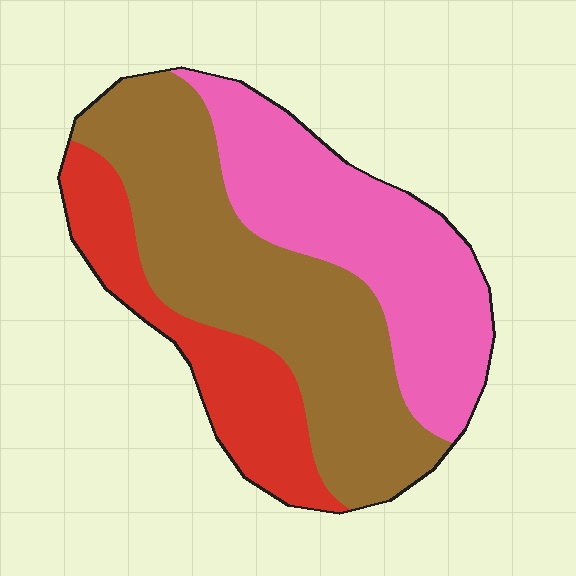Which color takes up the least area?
Red, at roughly 20%.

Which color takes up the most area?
Brown, at roughly 45%.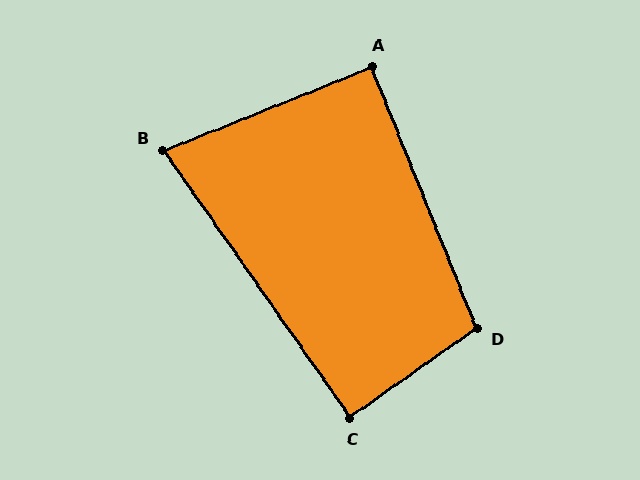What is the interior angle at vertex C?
Approximately 90 degrees (approximately right).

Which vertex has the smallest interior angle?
B, at approximately 77 degrees.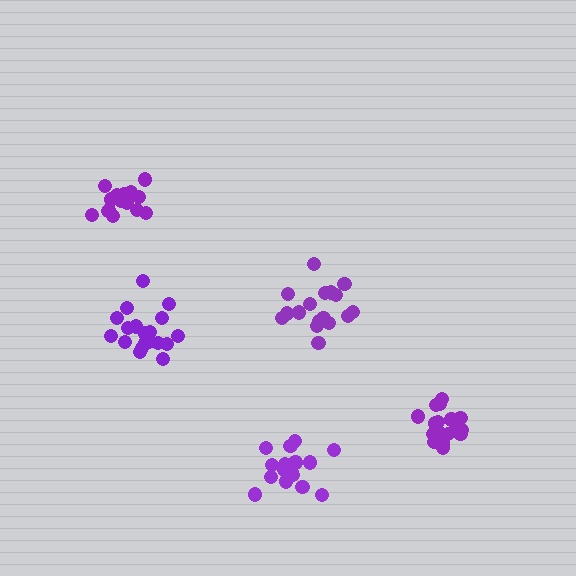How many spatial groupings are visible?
There are 5 spatial groupings.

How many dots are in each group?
Group 1: 17 dots, Group 2: 16 dots, Group 3: 15 dots, Group 4: 18 dots, Group 5: 19 dots (85 total).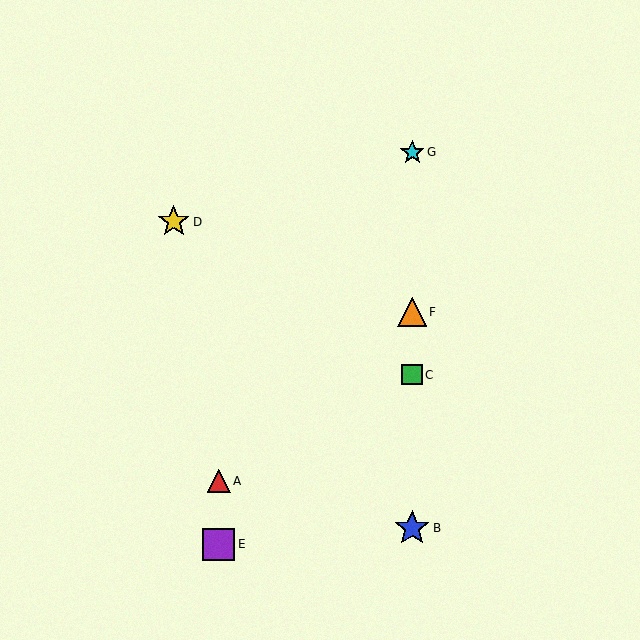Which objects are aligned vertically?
Objects B, C, F, G are aligned vertically.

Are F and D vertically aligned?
No, F is at x≈412 and D is at x≈174.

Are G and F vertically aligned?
Yes, both are at x≈412.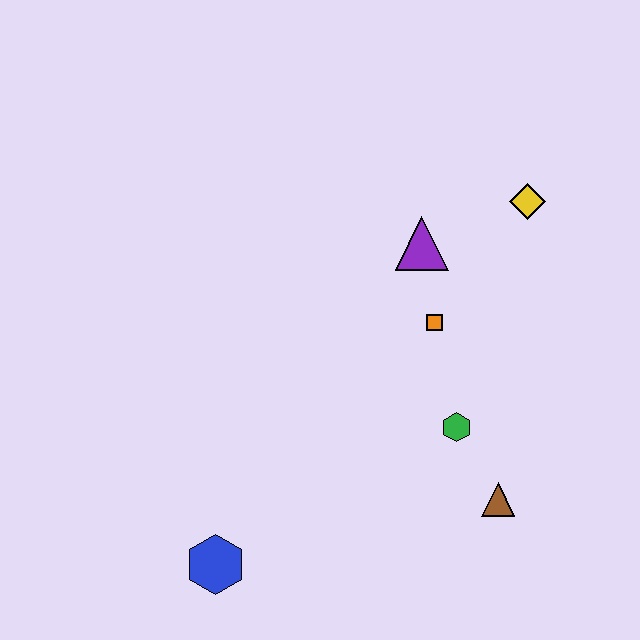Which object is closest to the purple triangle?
The orange square is closest to the purple triangle.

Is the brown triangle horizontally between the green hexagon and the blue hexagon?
No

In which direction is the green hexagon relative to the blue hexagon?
The green hexagon is to the right of the blue hexagon.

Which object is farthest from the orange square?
The blue hexagon is farthest from the orange square.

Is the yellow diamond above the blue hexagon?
Yes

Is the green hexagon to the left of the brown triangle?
Yes